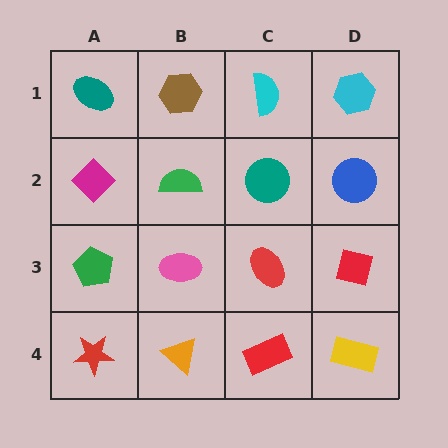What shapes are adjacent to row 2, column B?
A brown hexagon (row 1, column B), a pink ellipse (row 3, column B), a magenta diamond (row 2, column A), a teal circle (row 2, column C).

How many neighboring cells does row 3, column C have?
4.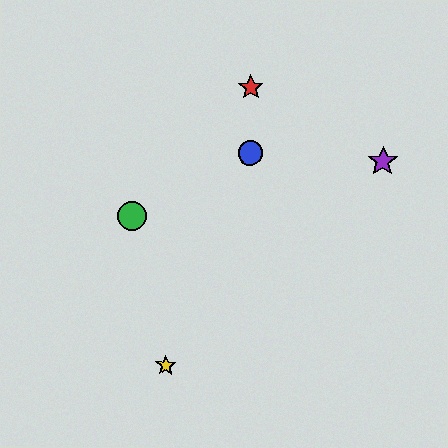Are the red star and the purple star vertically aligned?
No, the red star is at x≈251 and the purple star is at x≈383.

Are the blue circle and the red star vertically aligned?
Yes, both are at x≈250.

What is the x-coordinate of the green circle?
The green circle is at x≈132.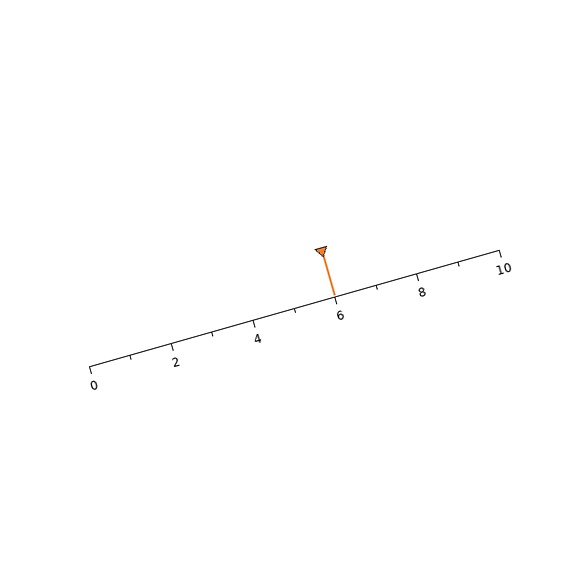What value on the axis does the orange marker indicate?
The marker indicates approximately 6.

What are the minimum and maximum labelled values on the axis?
The axis runs from 0 to 10.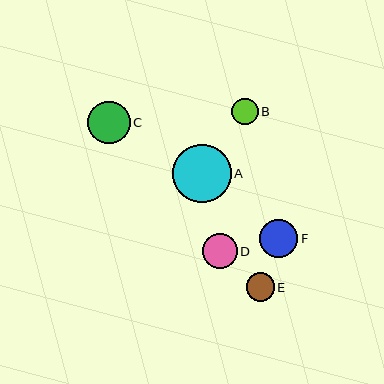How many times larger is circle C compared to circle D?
Circle C is approximately 1.2 times the size of circle D.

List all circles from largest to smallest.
From largest to smallest: A, C, F, D, E, B.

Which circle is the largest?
Circle A is the largest with a size of approximately 59 pixels.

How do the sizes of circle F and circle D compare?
Circle F and circle D are approximately the same size.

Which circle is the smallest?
Circle B is the smallest with a size of approximately 26 pixels.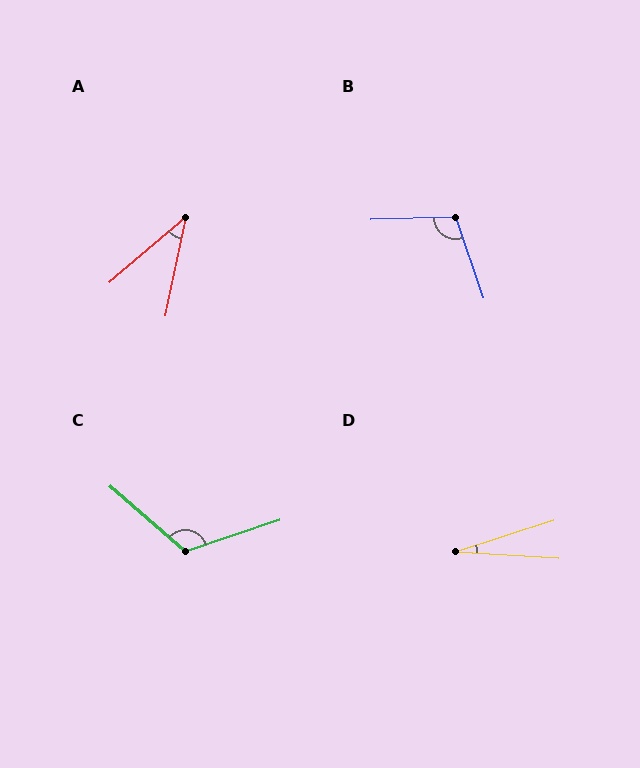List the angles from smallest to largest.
D (21°), A (38°), B (107°), C (120°).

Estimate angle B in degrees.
Approximately 107 degrees.